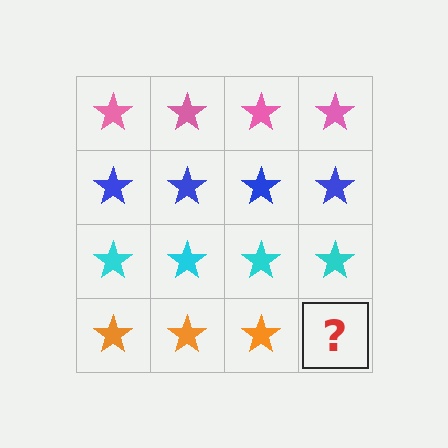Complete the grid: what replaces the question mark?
The question mark should be replaced with an orange star.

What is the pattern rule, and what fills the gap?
The rule is that each row has a consistent color. The gap should be filled with an orange star.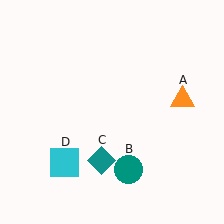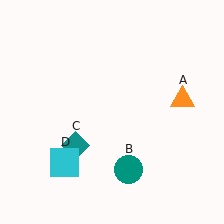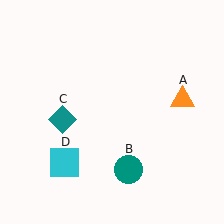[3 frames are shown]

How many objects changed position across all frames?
1 object changed position: teal diamond (object C).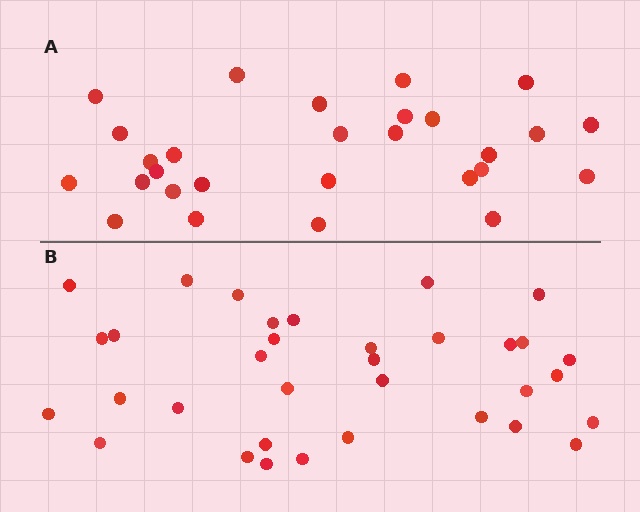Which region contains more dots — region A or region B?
Region B (the bottom region) has more dots.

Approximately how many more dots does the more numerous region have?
Region B has about 6 more dots than region A.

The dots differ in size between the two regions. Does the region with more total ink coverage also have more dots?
No. Region A has more total ink coverage because its dots are larger, but region B actually contains more individual dots. Total area can be misleading — the number of items is what matters here.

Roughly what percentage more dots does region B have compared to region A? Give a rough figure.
About 20% more.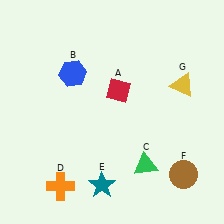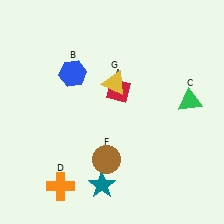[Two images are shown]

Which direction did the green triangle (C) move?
The green triangle (C) moved up.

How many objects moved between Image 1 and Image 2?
3 objects moved between the two images.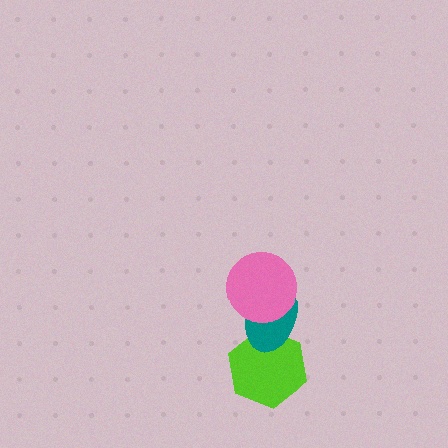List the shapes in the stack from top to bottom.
From top to bottom: the pink circle, the teal ellipse, the lime hexagon.